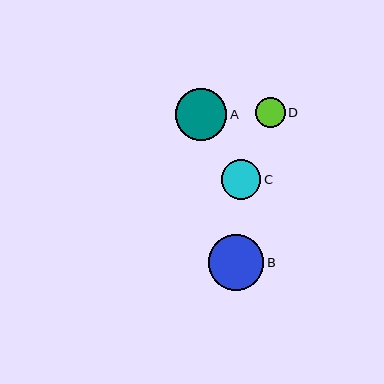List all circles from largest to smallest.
From largest to smallest: B, A, C, D.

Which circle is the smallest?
Circle D is the smallest with a size of approximately 30 pixels.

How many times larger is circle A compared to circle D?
Circle A is approximately 1.7 times the size of circle D.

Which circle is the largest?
Circle B is the largest with a size of approximately 56 pixels.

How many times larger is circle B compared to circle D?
Circle B is approximately 1.9 times the size of circle D.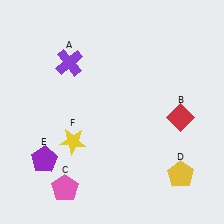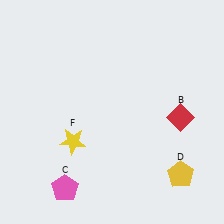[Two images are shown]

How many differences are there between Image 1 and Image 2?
There are 2 differences between the two images.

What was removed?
The purple cross (A), the purple pentagon (E) were removed in Image 2.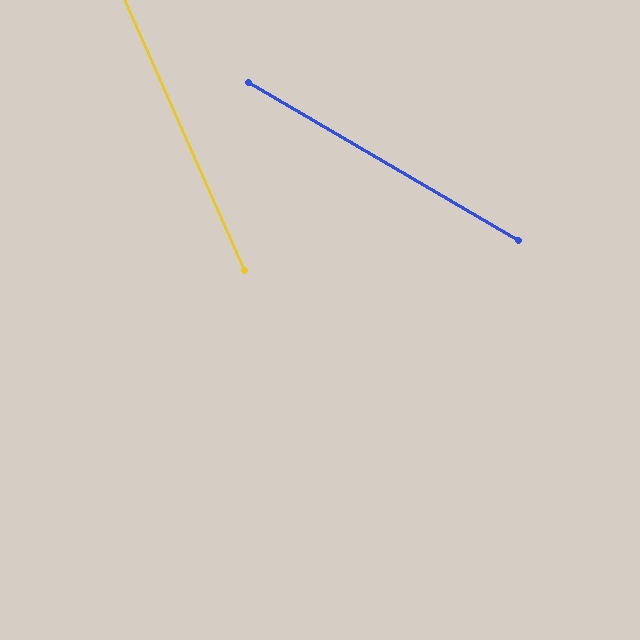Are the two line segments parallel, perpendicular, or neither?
Neither parallel nor perpendicular — they differ by about 36°.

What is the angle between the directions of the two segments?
Approximately 36 degrees.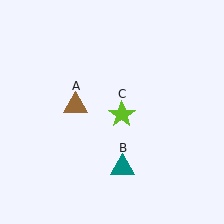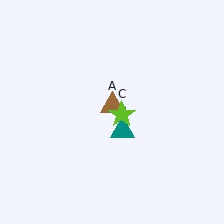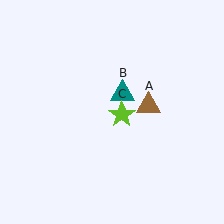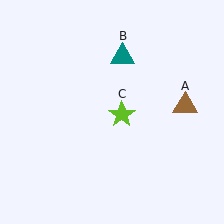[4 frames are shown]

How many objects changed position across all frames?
2 objects changed position: brown triangle (object A), teal triangle (object B).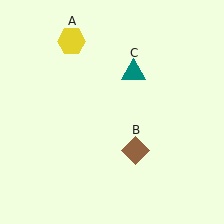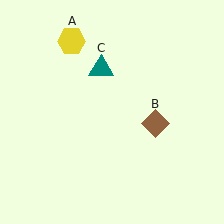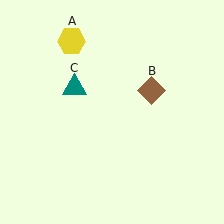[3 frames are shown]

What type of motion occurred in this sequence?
The brown diamond (object B), teal triangle (object C) rotated counterclockwise around the center of the scene.